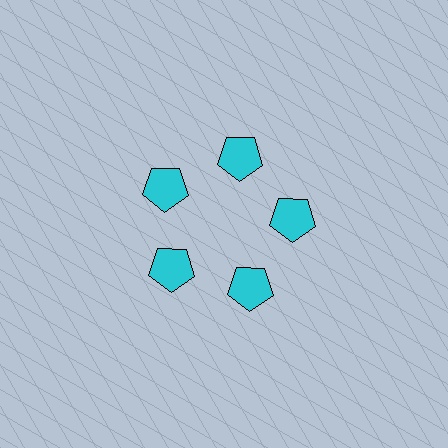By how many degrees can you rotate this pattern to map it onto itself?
The pattern maps onto itself every 72 degrees of rotation.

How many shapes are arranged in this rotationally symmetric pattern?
There are 5 shapes, arranged in 5 groups of 1.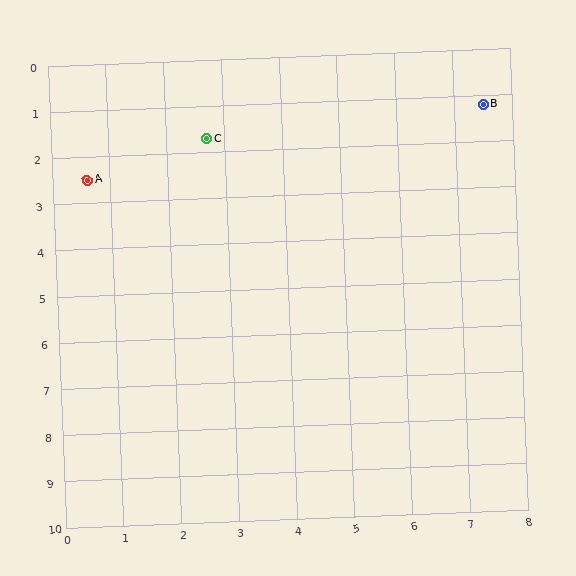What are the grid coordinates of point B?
Point B is at approximately (7.5, 1.2).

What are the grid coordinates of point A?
Point A is at approximately (0.6, 2.5).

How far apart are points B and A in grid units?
Points B and A are about 7.0 grid units apart.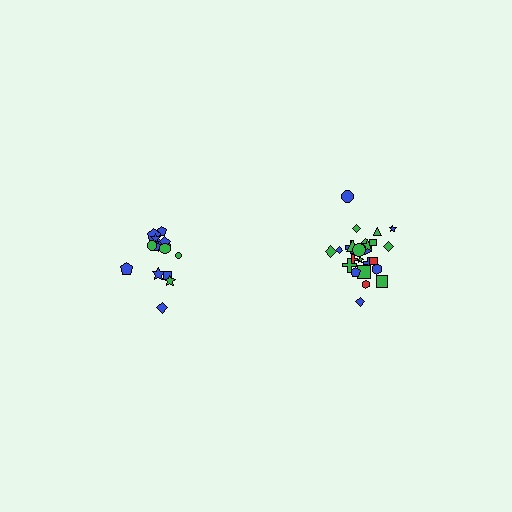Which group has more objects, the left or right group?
The right group.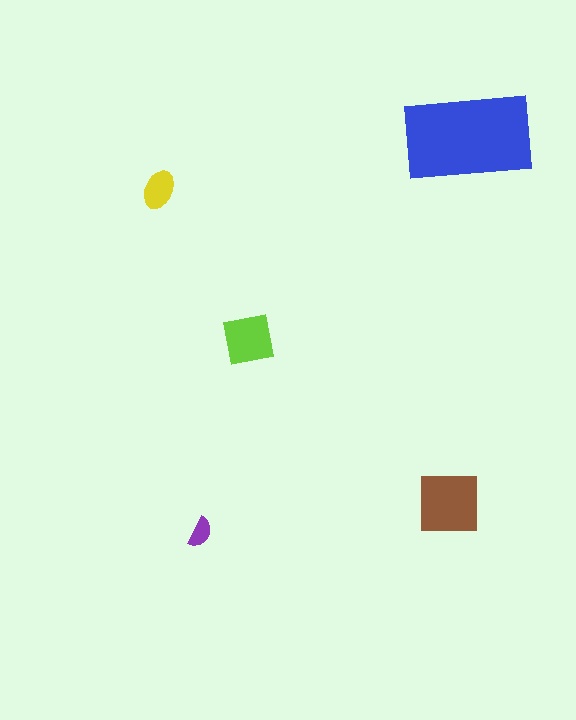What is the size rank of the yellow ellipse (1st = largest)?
4th.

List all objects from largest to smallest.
The blue rectangle, the brown square, the lime square, the yellow ellipse, the purple semicircle.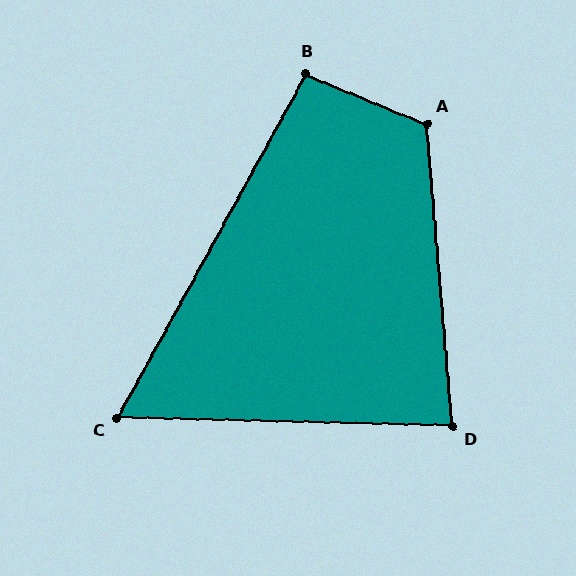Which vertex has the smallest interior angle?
C, at approximately 63 degrees.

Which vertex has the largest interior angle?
A, at approximately 117 degrees.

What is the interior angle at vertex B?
Approximately 96 degrees (obtuse).